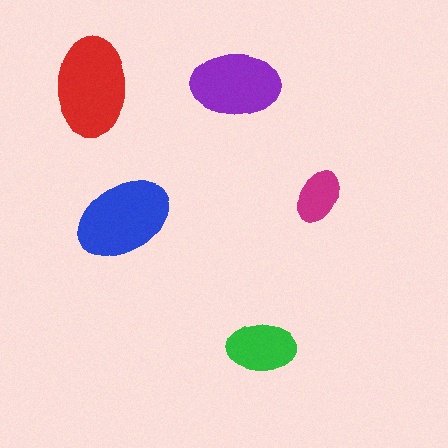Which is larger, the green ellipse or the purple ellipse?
The purple one.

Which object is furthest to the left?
The red ellipse is leftmost.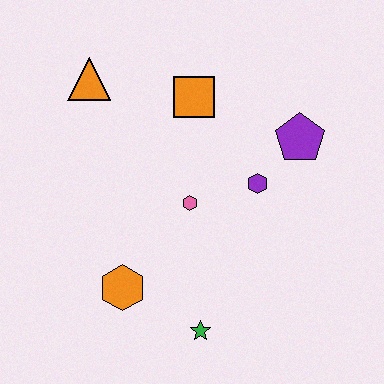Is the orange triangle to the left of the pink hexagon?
Yes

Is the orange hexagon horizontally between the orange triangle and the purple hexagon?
Yes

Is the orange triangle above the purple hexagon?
Yes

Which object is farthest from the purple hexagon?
The orange triangle is farthest from the purple hexagon.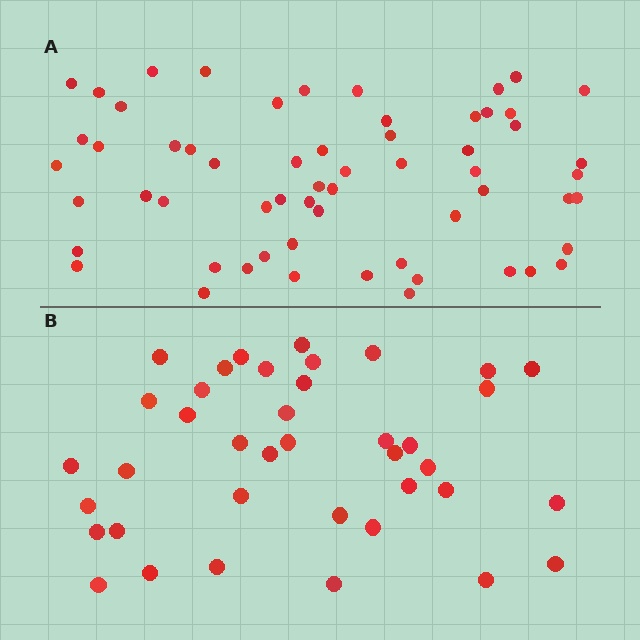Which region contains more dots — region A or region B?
Region A (the top region) has more dots.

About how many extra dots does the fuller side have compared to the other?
Region A has approximately 20 more dots than region B.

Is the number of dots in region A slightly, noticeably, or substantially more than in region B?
Region A has substantially more. The ratio is roughly 1.5 to 1.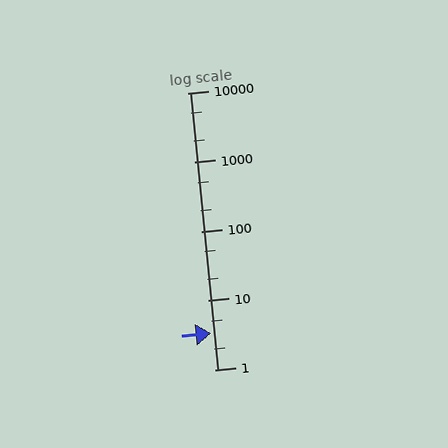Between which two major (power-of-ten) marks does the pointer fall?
The pointer is between 1 and 10.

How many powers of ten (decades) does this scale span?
The scale spans 4 decades, from 1 to 10000.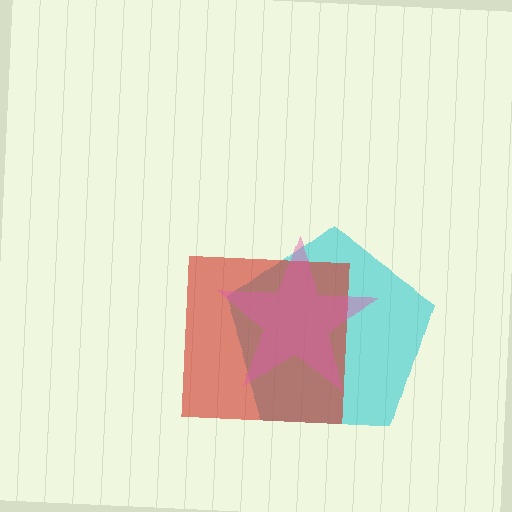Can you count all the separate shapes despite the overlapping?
Yes, there are 3 separate shapes.